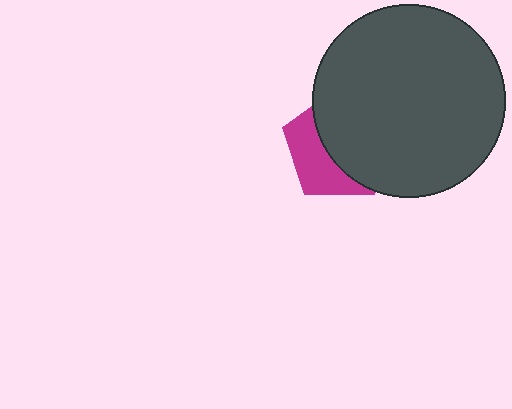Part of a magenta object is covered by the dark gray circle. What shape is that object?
It is a pentagon.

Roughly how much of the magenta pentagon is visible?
A small part of it is visible (roughly 39%).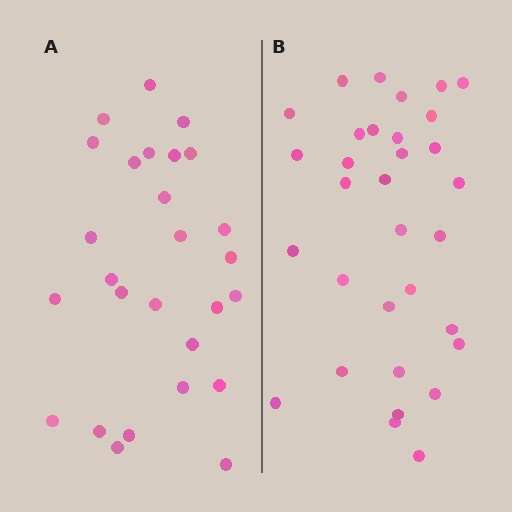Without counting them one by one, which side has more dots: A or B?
Region B (the right region) has more dots.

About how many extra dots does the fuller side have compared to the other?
Region B has about 5 more dots than region A.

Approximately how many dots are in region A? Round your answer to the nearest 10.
About 30 dots. (The exact count is 27, which rounds to 30.)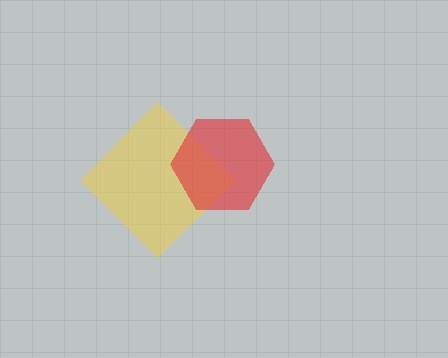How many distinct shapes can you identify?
There are 2 distinct shapes: a yellow diamond, a red hexagon.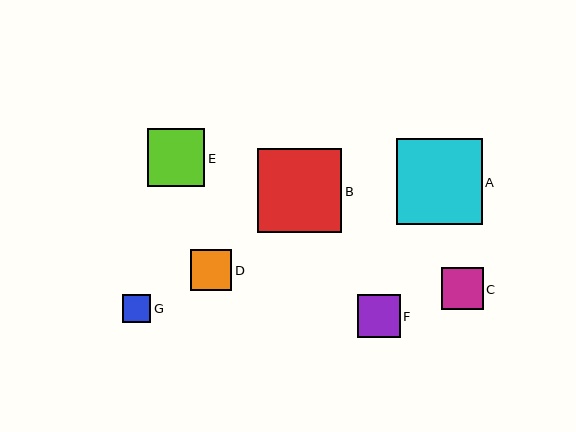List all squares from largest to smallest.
From largest to smallest: A, B, E, F, C, D, G.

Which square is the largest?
Square A is the largest with a size of approximately 86 pixels.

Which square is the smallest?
Square G is the smallest with a size of approximately 29 pixels.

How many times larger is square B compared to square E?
Square B is approximately 1.5 times the size of square E.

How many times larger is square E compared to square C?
Square E is approximately 1.4 times the size of square C.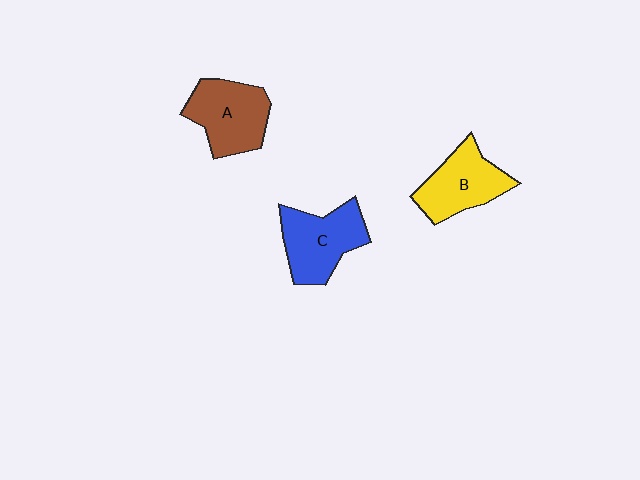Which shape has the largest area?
Shape C (blue).